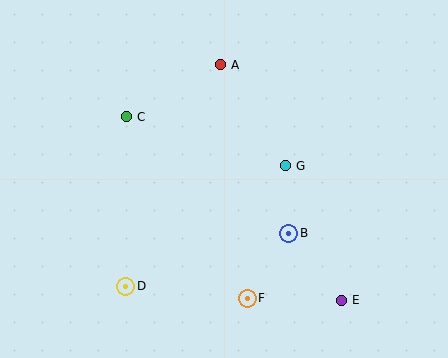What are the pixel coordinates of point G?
Point G is at (285, 166).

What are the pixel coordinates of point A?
Point A is at (220, 65).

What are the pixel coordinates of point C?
Point C is at (126, 117).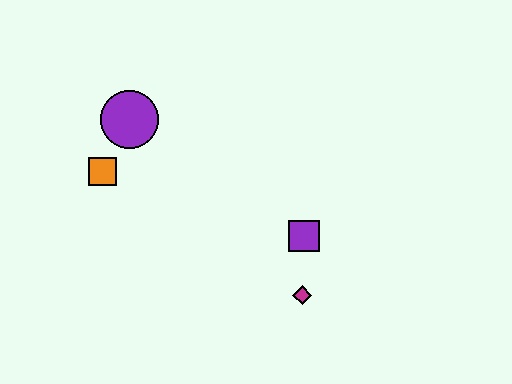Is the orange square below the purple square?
No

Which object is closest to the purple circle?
The orange square is closest to the purple circle.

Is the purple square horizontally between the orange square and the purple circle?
No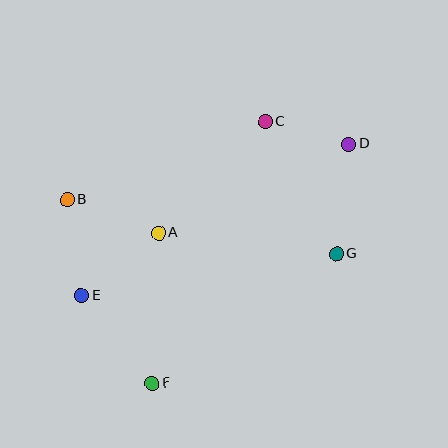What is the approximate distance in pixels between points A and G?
The distance between A and G is approximately 179 pixels.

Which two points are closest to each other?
Points C and D are closest to each other.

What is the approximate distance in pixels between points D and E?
The distance between D and E is approximately 308 pixels.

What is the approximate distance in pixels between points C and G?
The distance between C and G is approximately 151 pixels.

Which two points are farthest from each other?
Points D and F are farthest from each other.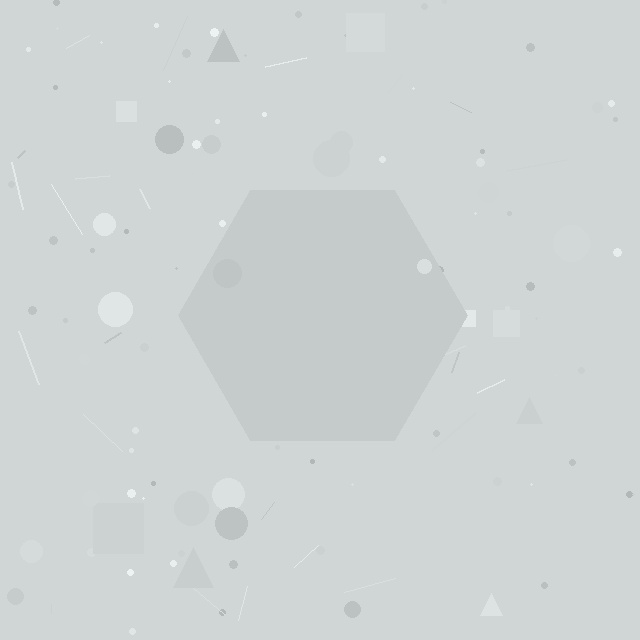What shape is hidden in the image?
A hexagon is hidden in the image.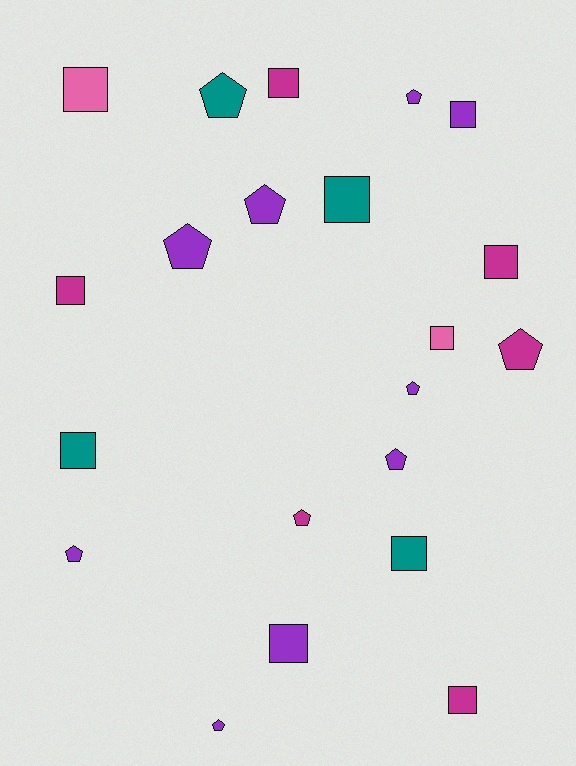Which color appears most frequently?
Purple, with 9 objects.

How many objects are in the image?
There are 21 objects.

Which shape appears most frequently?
Square, with 11 objects.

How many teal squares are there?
There are 3 teal squares.